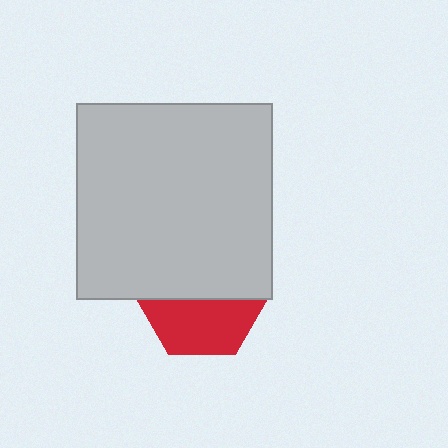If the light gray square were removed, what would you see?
You would see the complete red hexagon.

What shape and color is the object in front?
The object in front is a light gray square.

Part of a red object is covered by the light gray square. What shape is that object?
It is a hexagon.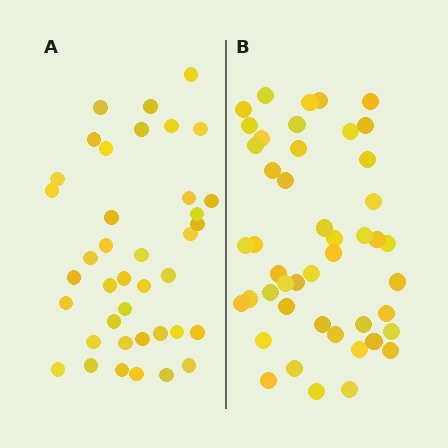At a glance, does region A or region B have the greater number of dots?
Region B (the right region) has more dots.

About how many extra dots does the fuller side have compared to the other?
Region B has roughly 8 or so more dots than region A.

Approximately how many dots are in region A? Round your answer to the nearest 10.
About 40 dots. (The exact count is 39, which rounds to 40.)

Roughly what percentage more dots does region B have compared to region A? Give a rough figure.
About 20% more.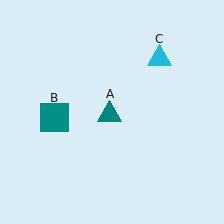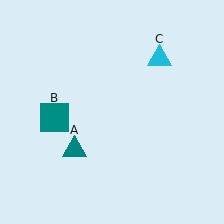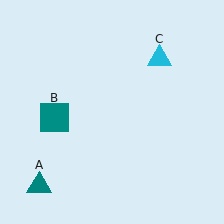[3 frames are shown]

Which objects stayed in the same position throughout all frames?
Teal square (object B) and cyan triangle (object C) remained stationary.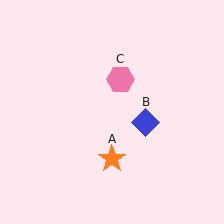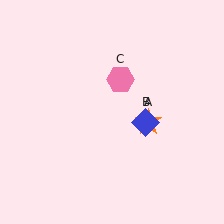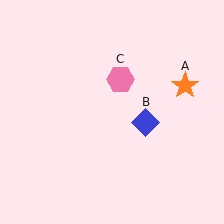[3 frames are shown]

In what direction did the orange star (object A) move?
The orange star (object A) moved up and to the right.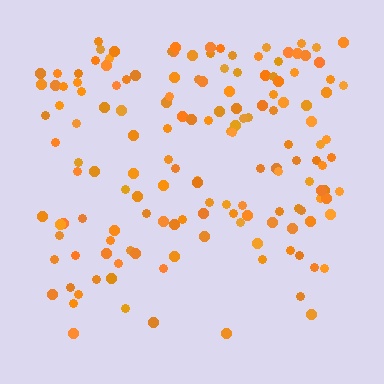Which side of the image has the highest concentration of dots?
The top.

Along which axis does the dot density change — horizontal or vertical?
Vertical.